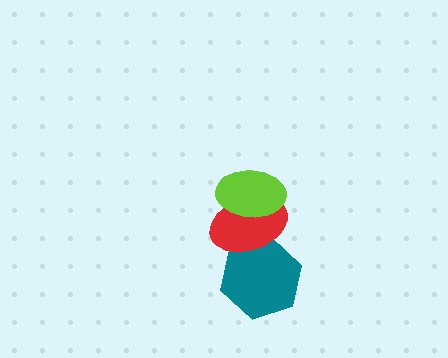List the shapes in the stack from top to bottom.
From top to bottom: the lime ellipse, the red ellipse, the teal hexagon.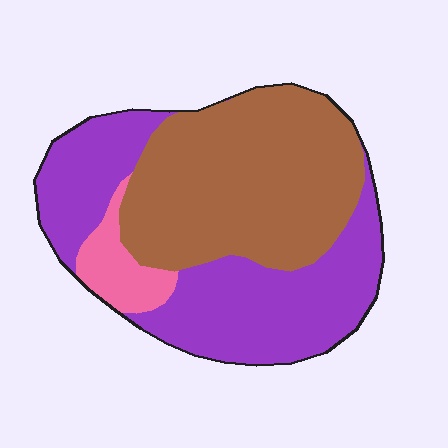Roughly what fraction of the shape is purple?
Purple covers 44% of the shape.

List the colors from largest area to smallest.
From largest to smallest: brown, purple, pink.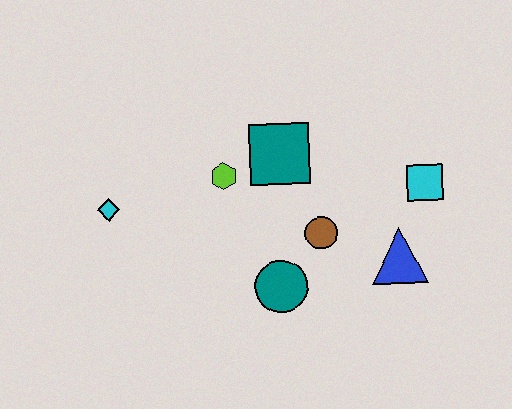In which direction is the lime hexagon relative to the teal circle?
The lime hexagon is above the teal circle.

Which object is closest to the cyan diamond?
The lime hexagon is closest to the cyan diamond.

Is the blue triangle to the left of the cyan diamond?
No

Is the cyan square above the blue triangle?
Yes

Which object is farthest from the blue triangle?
The cyan diamond is farthest from the blue triangle.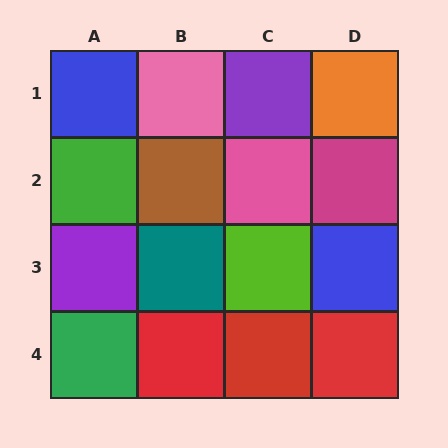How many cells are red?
3 cells are red.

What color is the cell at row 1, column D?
Orange.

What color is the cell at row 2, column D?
Magenta.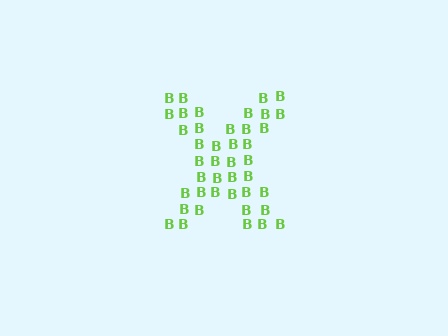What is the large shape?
The large shape is the letter X.